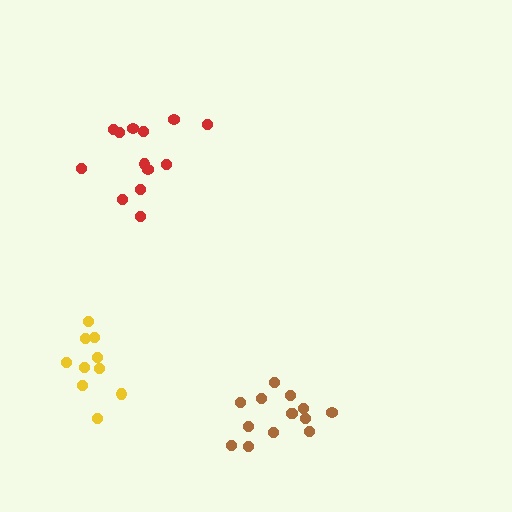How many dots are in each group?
Group 1: 14 dots, Group 2: 10 dots, Group 3: 13 dots (37 total).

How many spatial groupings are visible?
There are 3 spatial groupings.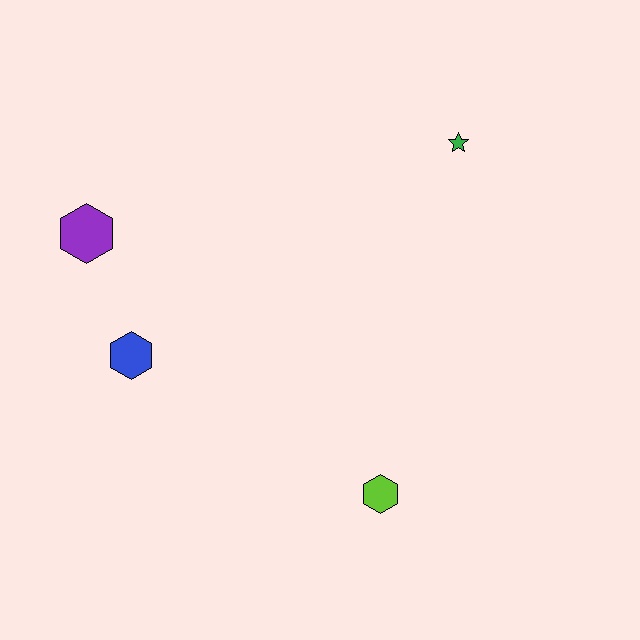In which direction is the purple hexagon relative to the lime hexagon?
The purple hexagon is to the left of the lime hexagon.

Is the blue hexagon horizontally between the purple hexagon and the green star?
Yes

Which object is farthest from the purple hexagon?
The lime hexagon is farthest from the purple hexagon.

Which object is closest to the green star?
The lime hexagon is closest to the green star.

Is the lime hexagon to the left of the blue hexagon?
No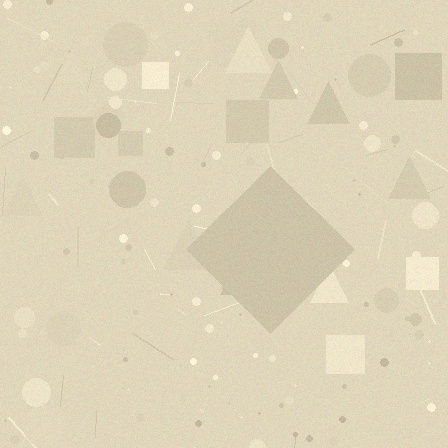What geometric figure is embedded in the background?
A diamond is embedded in the background.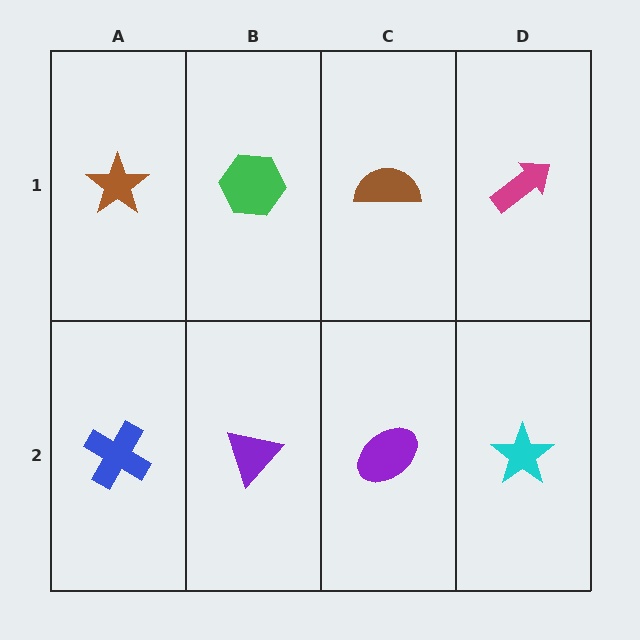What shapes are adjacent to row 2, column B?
A green hexagon (row 1, column B), a blue cross (row 2, column A), a purple ellipse (row 2, column C).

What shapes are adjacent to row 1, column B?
A purple triangle (row 2, column B), a brown star (row 1, column A), a brown semicircle (row 1, column C).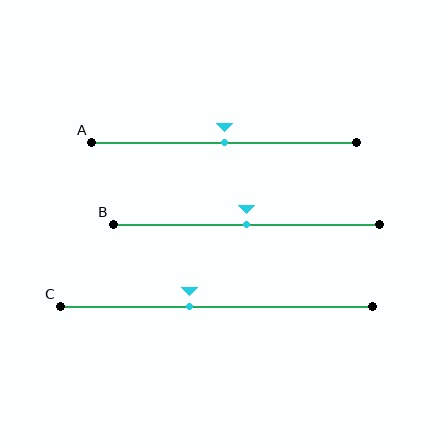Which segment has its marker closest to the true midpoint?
Segment A has its marker closest to the true midpoint.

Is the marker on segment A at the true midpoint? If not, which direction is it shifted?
Yes, the marker on segment A is at the true midpoint.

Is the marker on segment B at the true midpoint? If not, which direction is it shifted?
Yes, the marker on segment B is at the true midpoint.